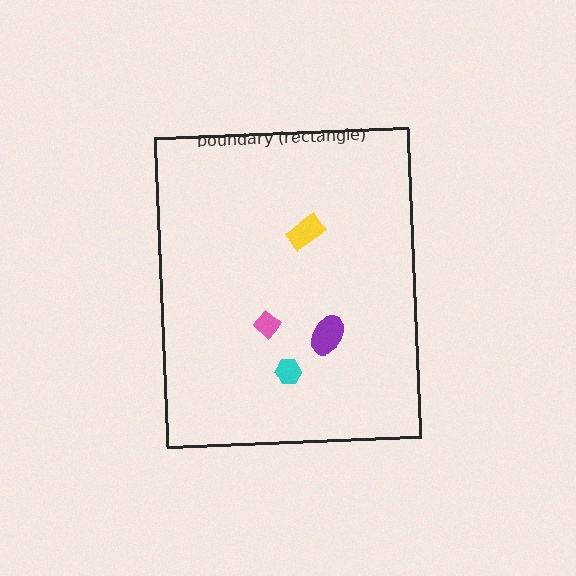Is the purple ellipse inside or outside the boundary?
Inside.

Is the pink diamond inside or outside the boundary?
Inside.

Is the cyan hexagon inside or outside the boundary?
Inside.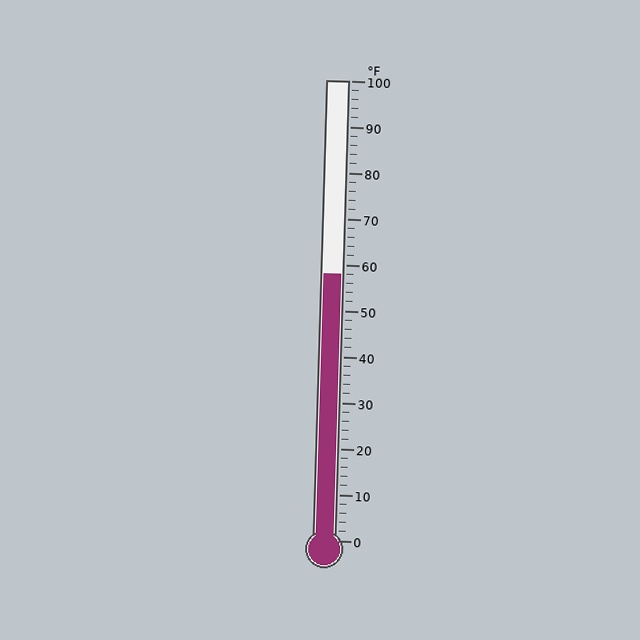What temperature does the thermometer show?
The thermometer shows approximately 58°F.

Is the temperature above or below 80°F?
The temperature is below 80°F.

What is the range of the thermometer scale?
The thermometer scale ranges from 0°F to 100°F.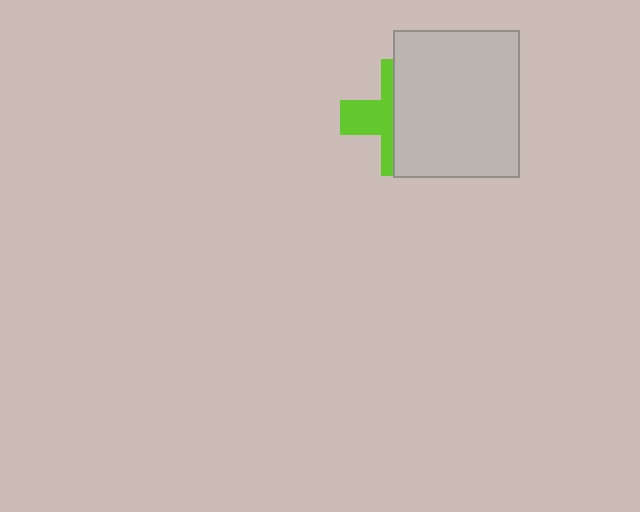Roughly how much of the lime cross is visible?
A small part of it is visible (roughly 42%).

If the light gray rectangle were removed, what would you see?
You would see the complete lime cross.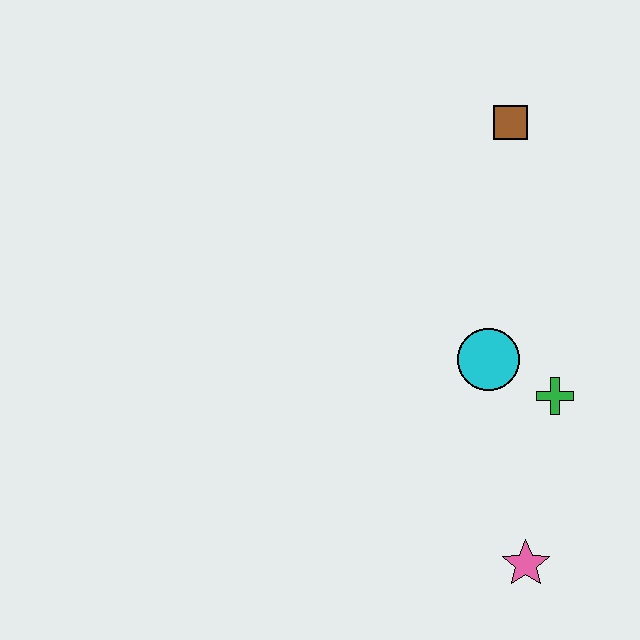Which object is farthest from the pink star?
The brown square is farthest from the pink star.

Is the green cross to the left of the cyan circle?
No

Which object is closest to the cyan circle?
The green cross is closest to the cyan circle.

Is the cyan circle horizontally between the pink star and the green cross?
No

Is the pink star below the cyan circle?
Yes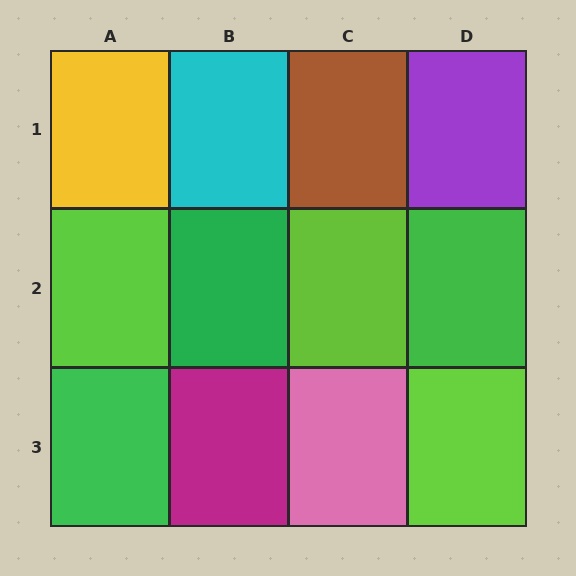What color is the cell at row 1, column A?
Yellow.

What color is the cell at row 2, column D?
Green.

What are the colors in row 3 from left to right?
Green, magenta, pink, lime.